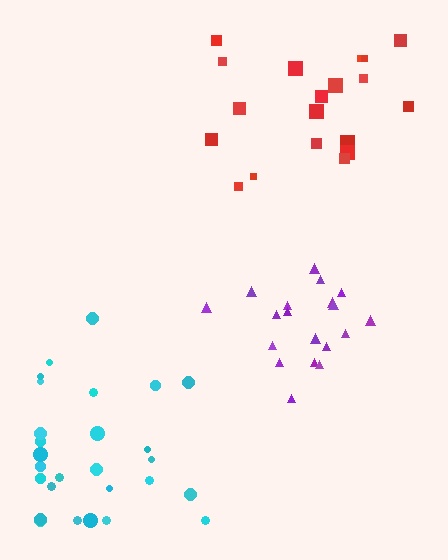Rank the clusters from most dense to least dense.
purple, red, cyan.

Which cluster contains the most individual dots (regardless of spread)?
Cyan (28).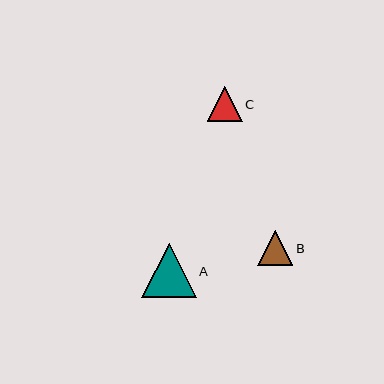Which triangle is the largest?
Triangle A is the largest with a size of approximately 54 pixels.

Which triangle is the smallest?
Triangle C is the smallest with a size of approximately 35 pixels.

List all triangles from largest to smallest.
From largest to smallest: A, B, C.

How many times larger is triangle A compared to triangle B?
Triangle A is approximately 1.6 times the size of triangle B.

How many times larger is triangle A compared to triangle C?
Triangle A is approximately 1.6 times the size of triangle C.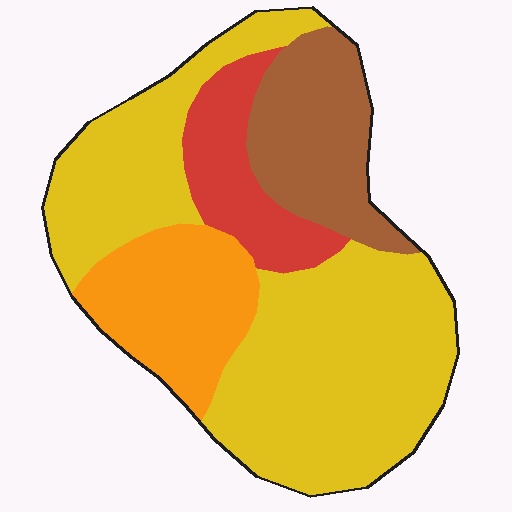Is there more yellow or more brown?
Yellow.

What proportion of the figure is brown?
Brown covers 17% of the figure.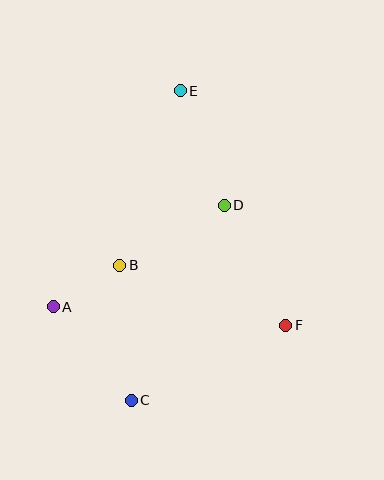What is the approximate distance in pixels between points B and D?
The distance between B and D is approximately 120 pixels.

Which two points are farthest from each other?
Points C and E are farthest from each other.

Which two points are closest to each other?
Points A and B are closest to each other.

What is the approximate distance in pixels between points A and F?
The distance between A and F is approximately 233 pixels.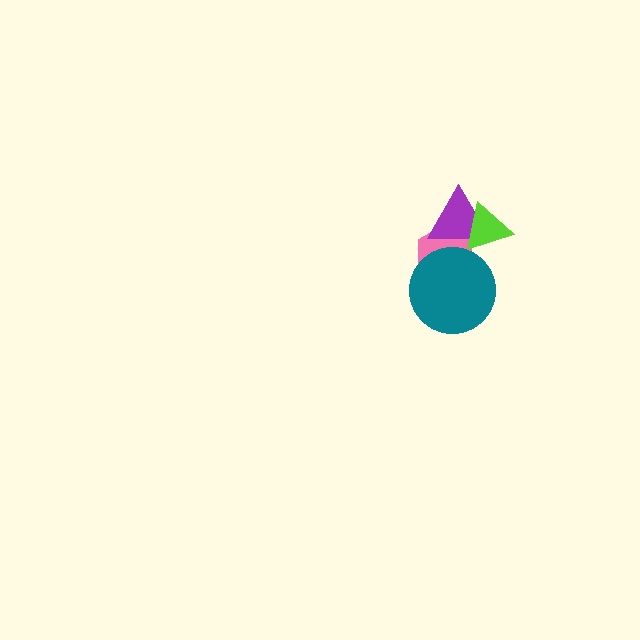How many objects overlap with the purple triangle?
3 objects overlap with the purple triangle.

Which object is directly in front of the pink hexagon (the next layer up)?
The purple triangle is directly in front of the pink hexagon.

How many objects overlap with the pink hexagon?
3 objects overlap with the pink hexagon.